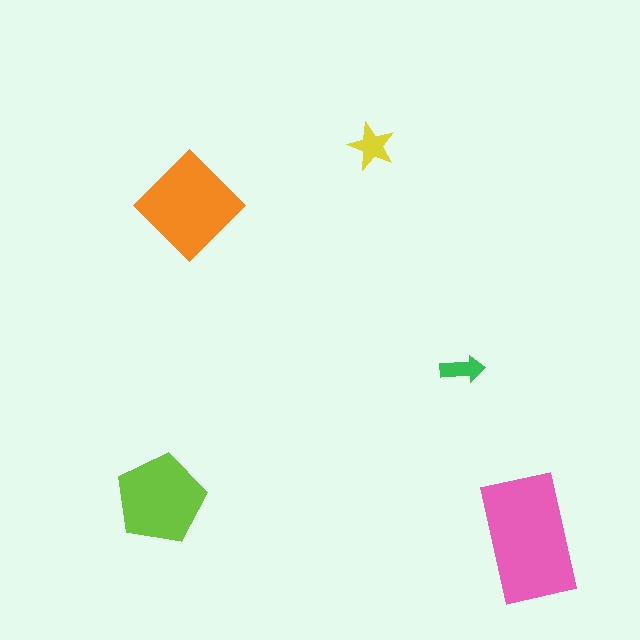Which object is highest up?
The yellow star is topmost.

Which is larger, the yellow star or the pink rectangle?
The pink rectangle.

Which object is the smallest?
The green arrow.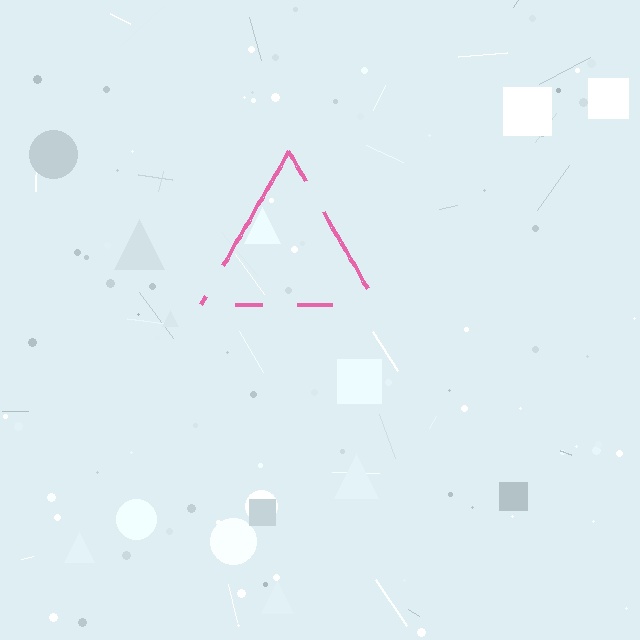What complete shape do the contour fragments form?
The contour fragments form a triangle.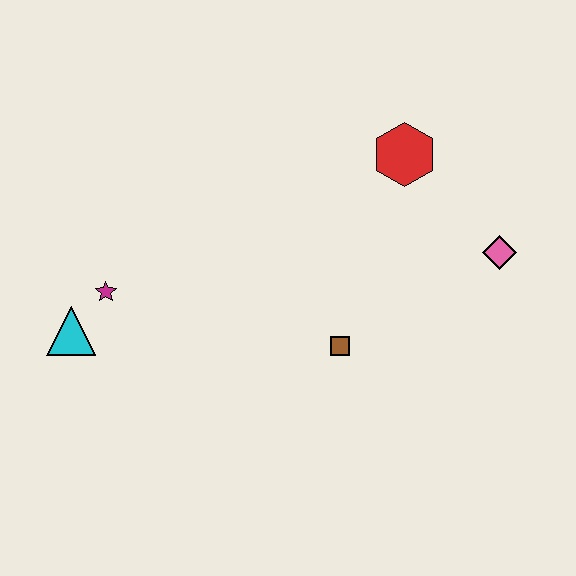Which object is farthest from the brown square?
The cyan triangle is farthest from the brown square.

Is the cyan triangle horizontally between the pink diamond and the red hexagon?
No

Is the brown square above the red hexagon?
No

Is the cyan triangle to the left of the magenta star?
Yes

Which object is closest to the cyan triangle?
The magenta star is closest to the cyan triangle.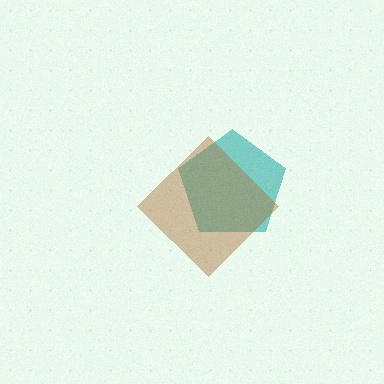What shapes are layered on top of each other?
The layered shapes are: a teal pentagon, a brown diamond.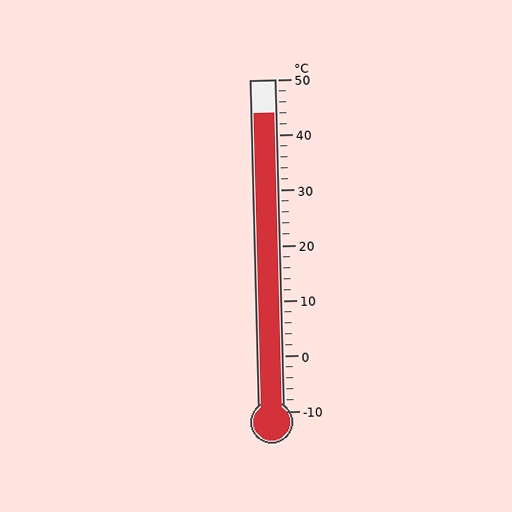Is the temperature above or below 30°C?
The temperature is above 30°C.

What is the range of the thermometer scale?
The thermometer scale ranges from -10°C to 50°C.